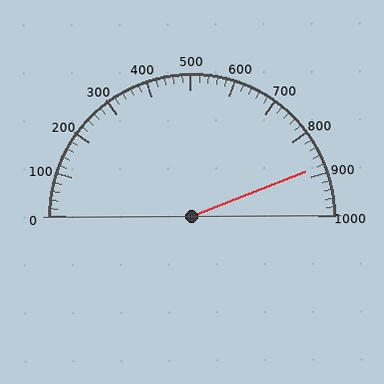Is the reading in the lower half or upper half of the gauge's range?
The reading is in the upper half of the range (0 to 1000).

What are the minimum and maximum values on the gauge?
The gauge ranges from 0 to 1000.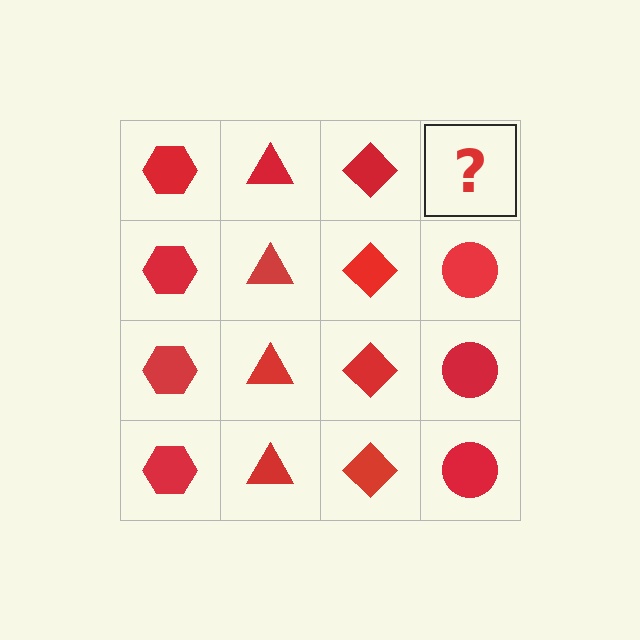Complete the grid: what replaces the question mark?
The question mark should be replaced with a red circle.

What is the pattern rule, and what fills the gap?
The rule is that each column has a consistent shape. The gap should be filled with a red circle.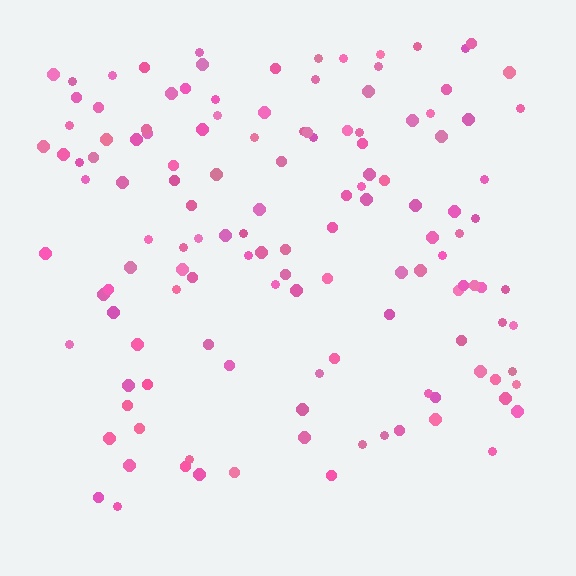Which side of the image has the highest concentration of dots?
The top.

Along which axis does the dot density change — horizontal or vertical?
Vertical.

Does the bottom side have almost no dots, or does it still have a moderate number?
Still a moderate number, just noticeably fewer than the top.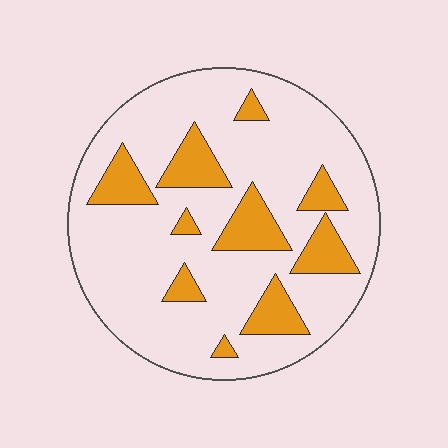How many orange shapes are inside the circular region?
10.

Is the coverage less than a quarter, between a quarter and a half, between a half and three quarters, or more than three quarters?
Less than a quarter.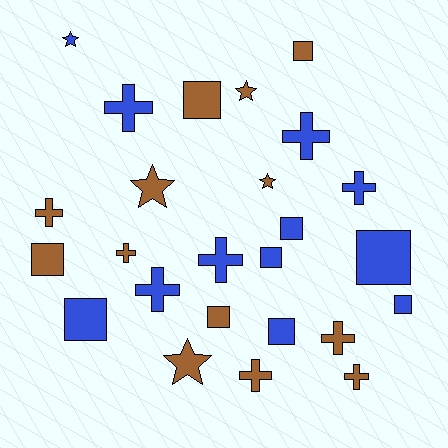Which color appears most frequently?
Brown, with 13 objects.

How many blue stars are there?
There is 1 blue star.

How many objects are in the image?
There are 25 objects.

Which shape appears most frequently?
Cross, with 10 objects.